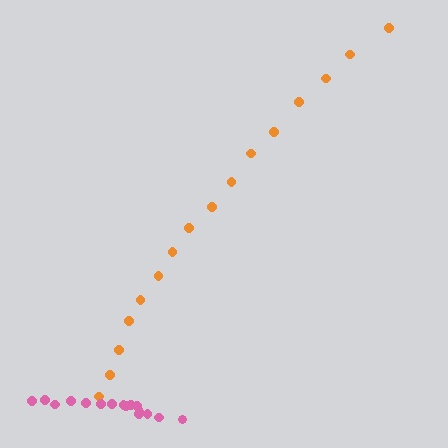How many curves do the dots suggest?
There are 2 distinct paths.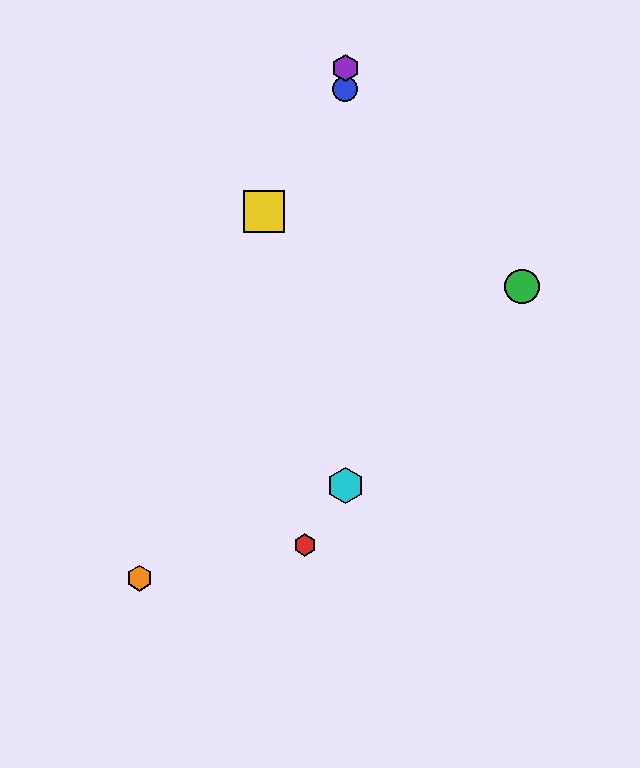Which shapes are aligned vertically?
The blue circle, the purple hexagon, the cyan hexagon are aligned vertically.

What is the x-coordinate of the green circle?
The green circle is at x≈522.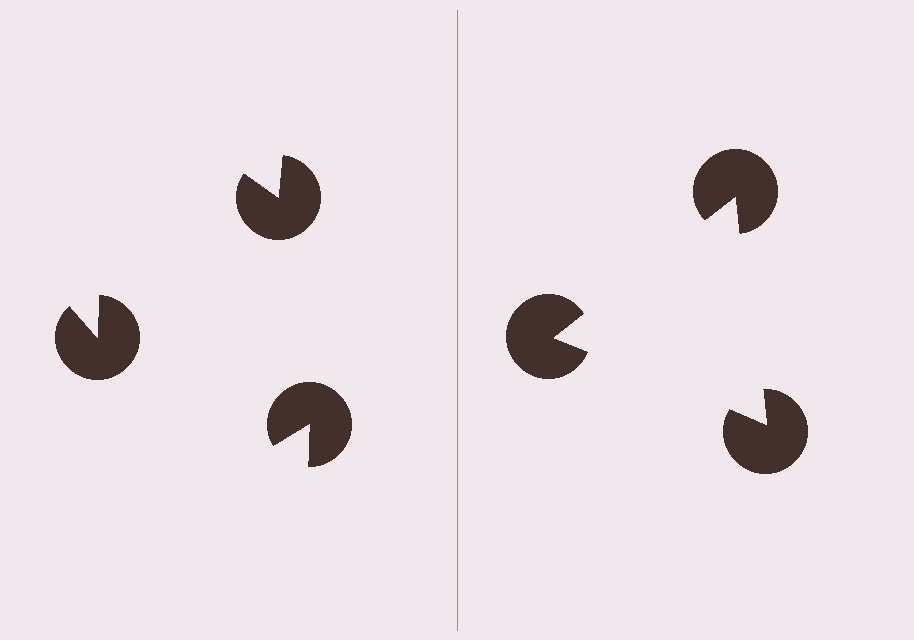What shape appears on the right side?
An illusory triangle.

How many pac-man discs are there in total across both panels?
6 — 3 on each side.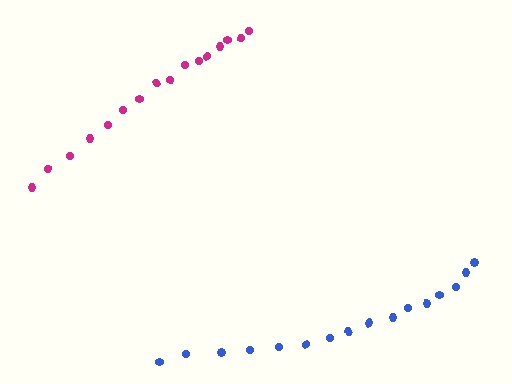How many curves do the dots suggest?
There are 2 distinct paths.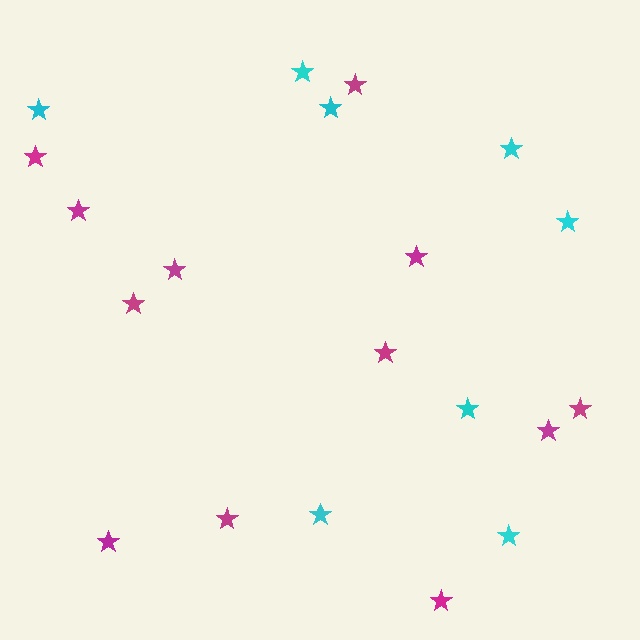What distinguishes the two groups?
There are 2 groups: one group of cyan stars (8) and one group of magenta stars (12).